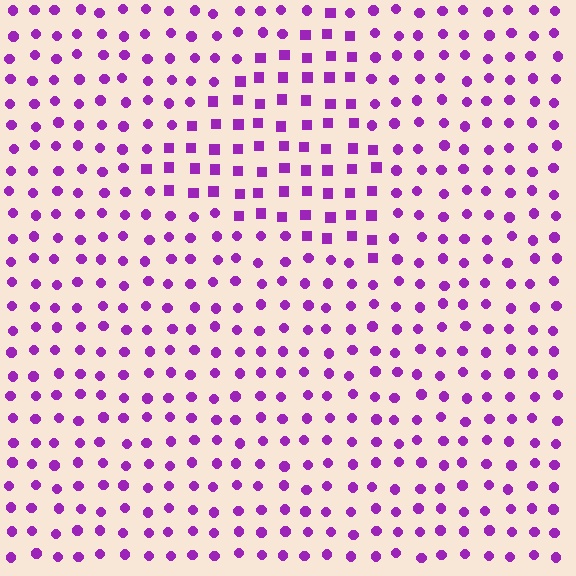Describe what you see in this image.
The image is filled with small purple elements arranged in a uniform grid. A triangle-shaped region contains squares, while the surrounding area contains circles. The boundary is defined purely by the change in element shape.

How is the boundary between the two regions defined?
The boundary is defined by a change in element shape: squares inside vs. circles outside. All elements share the same color and spacing.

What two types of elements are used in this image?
The image uses squares inside the triangle region and circles outside it.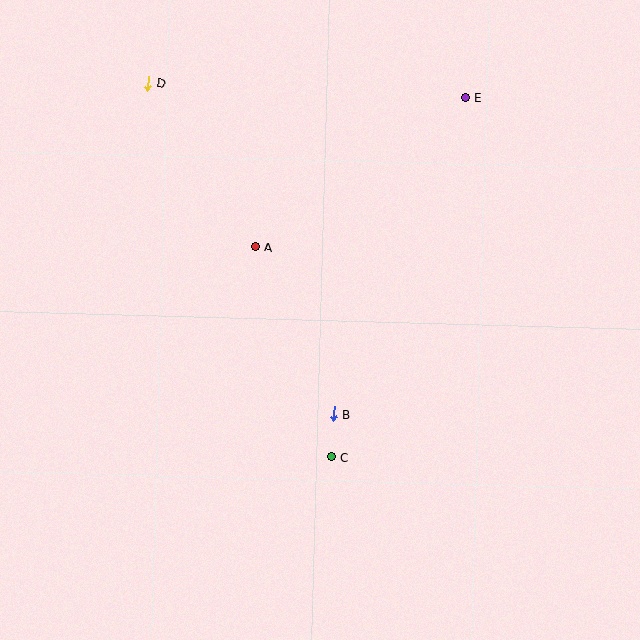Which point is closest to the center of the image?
Point B at (334, 414) is closest to the center.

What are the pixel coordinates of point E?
Point E is at (466, 98).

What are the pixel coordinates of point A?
Point A is at (255, 247).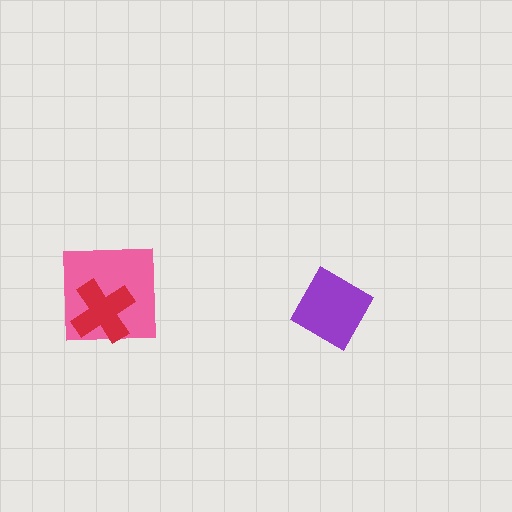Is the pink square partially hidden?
Yes, it is partially covered by another shape.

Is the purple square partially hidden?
No, no other shape covers it.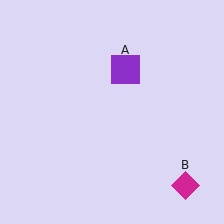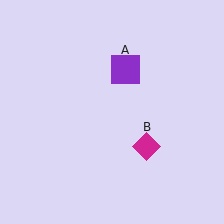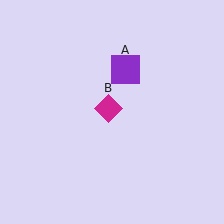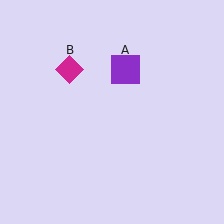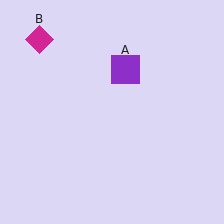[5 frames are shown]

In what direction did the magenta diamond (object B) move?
The magenta diamond (object B) moved up and to the left.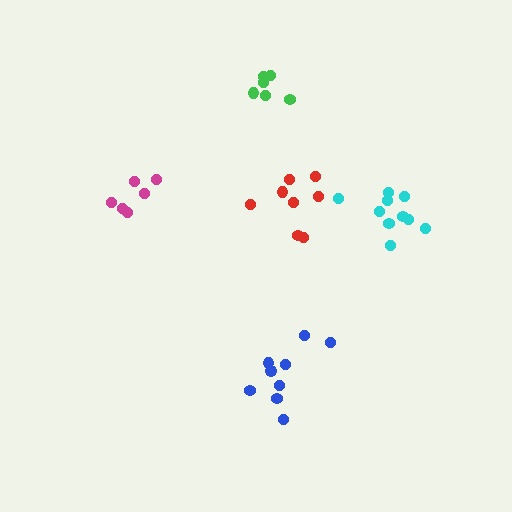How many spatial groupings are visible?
There are 5 spatial groupings.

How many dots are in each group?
Group 1: 6 dots, Group 2: 6 dots, Group 3: 9 dots, Group 4: 10 dots, Group 5: 8 dots (39 total).